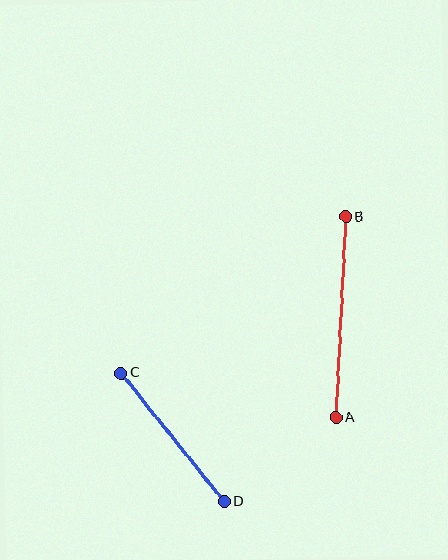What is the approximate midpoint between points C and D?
The midpoint is at approximately (173, 437) pixels.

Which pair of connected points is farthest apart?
Points A and B are farthest apart.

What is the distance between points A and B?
The distance is approximately 201 pixels.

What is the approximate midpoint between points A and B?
The midpoint is at approximately (341, 317) pixels.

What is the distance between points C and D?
The distance is approximately 164 pixels.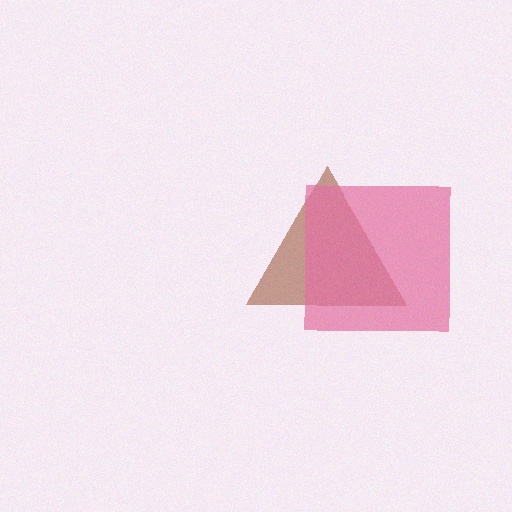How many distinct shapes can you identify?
There are 2 distinct shapes: a brown triangle, a pink square.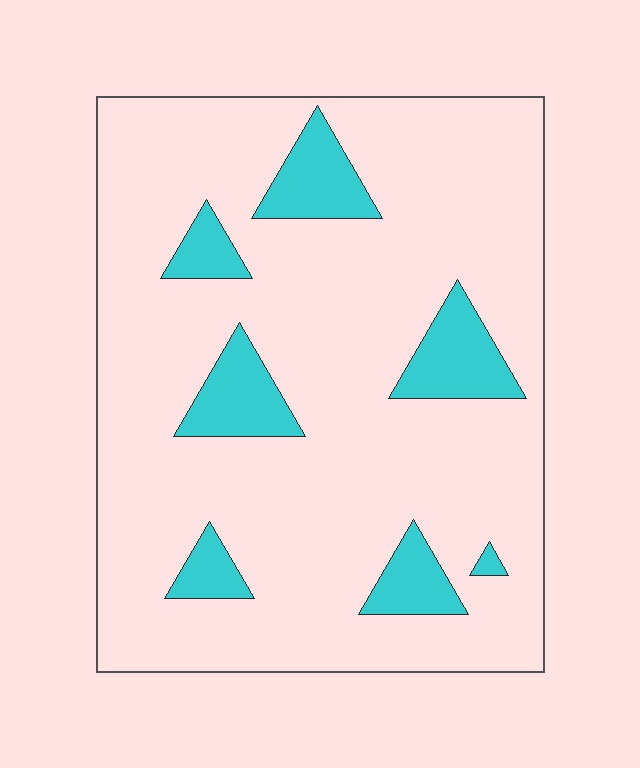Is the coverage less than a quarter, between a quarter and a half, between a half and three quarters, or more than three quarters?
Less than a quarter.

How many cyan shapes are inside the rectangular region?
7.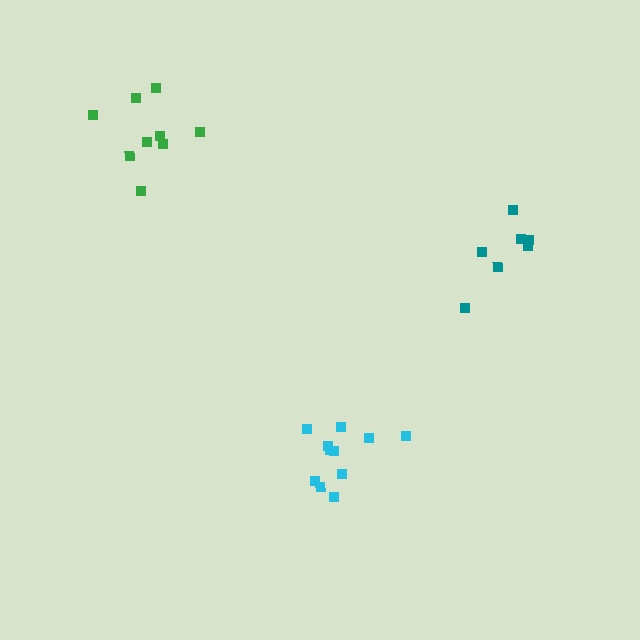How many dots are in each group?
Group 1: 7 dots, Group 2: 9 dots, Group 3: 11 dots (27 total).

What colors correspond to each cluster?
The clusters are colored: teal, green, cyan.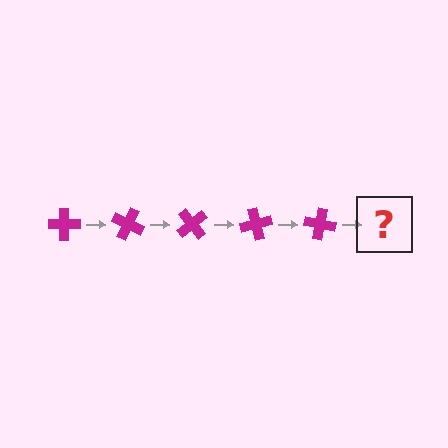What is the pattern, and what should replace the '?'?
The pattern is that the cross rotates 25 degrees each step. The '?' should be a magenta cross rotated 125 degrees.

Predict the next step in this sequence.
The next step is a magenta cross rotated 125 degrees.